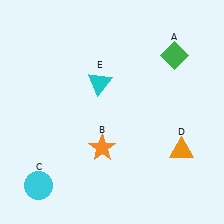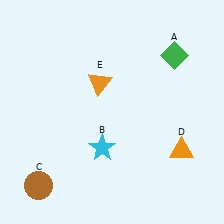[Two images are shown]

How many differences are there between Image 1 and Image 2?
There are 3 differences between the two images.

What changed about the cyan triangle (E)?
In Image 1, E is cyan. In Image 2, it changed to orange.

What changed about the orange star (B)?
In Image 1, B is orange. In Image 2, it changed to cyan.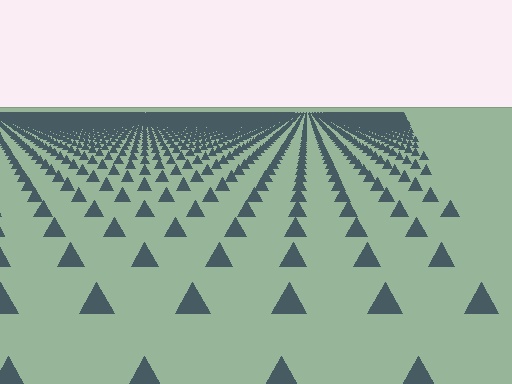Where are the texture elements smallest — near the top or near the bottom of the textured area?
Near the top.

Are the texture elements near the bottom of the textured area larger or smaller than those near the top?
Larger. Near the bottom, elements are closer to the viewer and appear at a bigger on-screen size.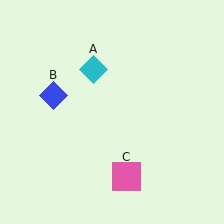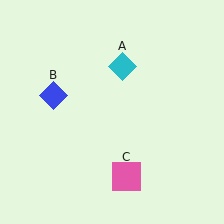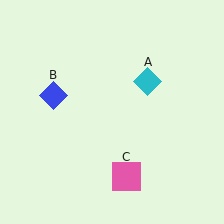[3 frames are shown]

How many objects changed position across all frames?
1 object changed position: cyan diamond (object A).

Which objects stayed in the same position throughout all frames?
Blue diamond (object B) and pink square (object C) remained stationary.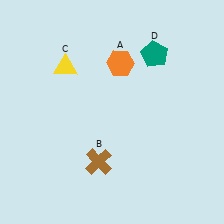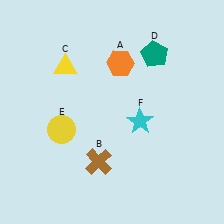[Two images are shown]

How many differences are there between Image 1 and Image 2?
There are 2 differences between the two images.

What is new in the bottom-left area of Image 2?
A yellow circle (E) was added in the bottom-left area of Image 2.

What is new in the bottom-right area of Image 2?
A cyan star (F) was added in the bottom-right area of Image 2.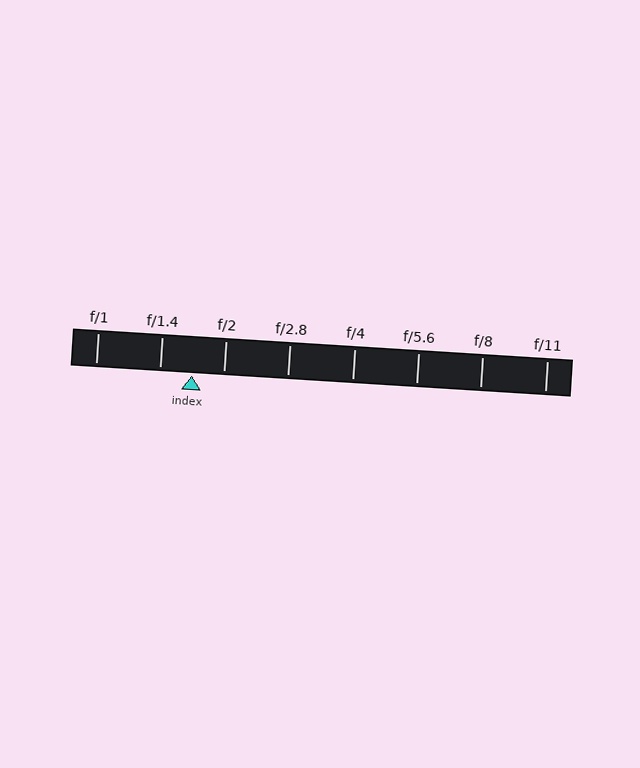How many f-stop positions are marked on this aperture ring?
There are 8 f-stop positions marked.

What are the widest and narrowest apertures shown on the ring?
The widest aperture shown is f/1 and the narrowest is f/11.